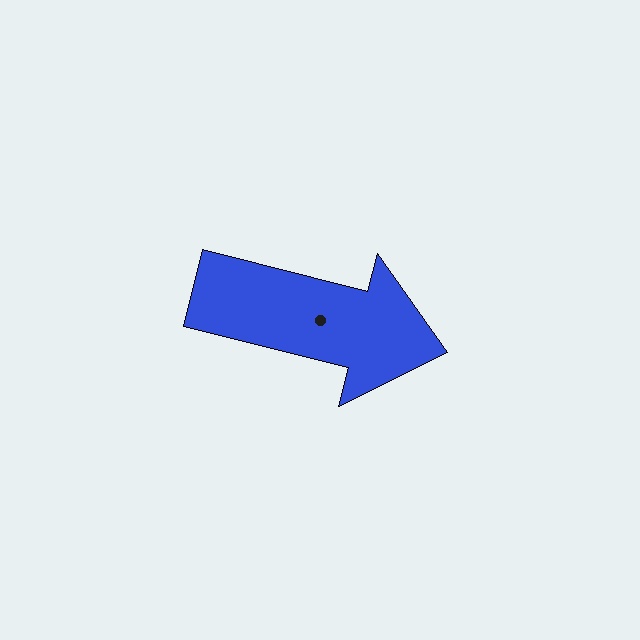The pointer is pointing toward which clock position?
Roughly 3 o'clock.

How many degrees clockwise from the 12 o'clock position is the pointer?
Approximately 104 degrees.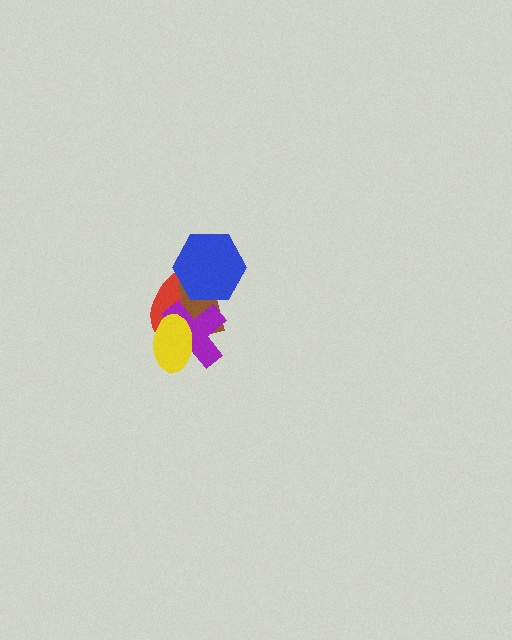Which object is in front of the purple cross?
The yellow ellipse is in front of the purple cross.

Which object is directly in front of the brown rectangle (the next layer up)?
The purple cross is directly in front of the brown rectangle.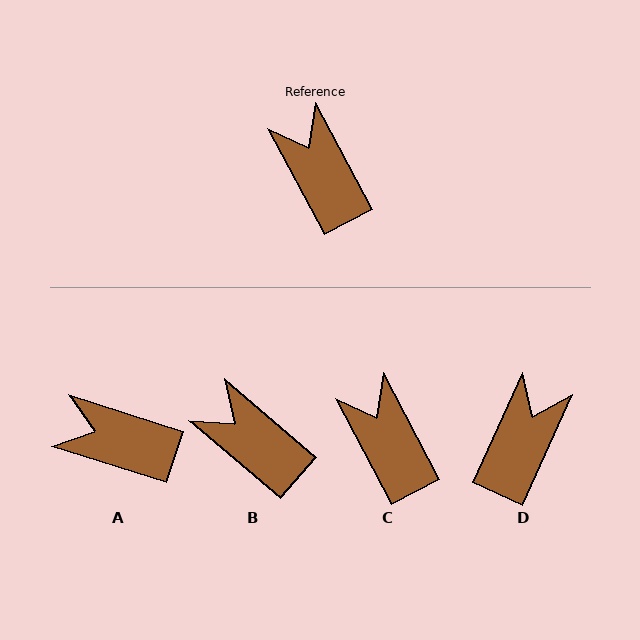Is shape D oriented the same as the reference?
No, it is off by about 52 degrees.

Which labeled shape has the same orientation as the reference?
C.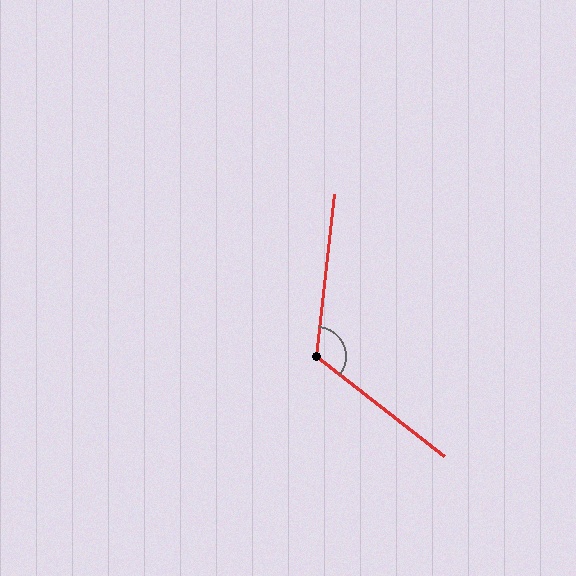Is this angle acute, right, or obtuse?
It is obtuse.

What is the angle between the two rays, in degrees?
Approximately 122 degrees.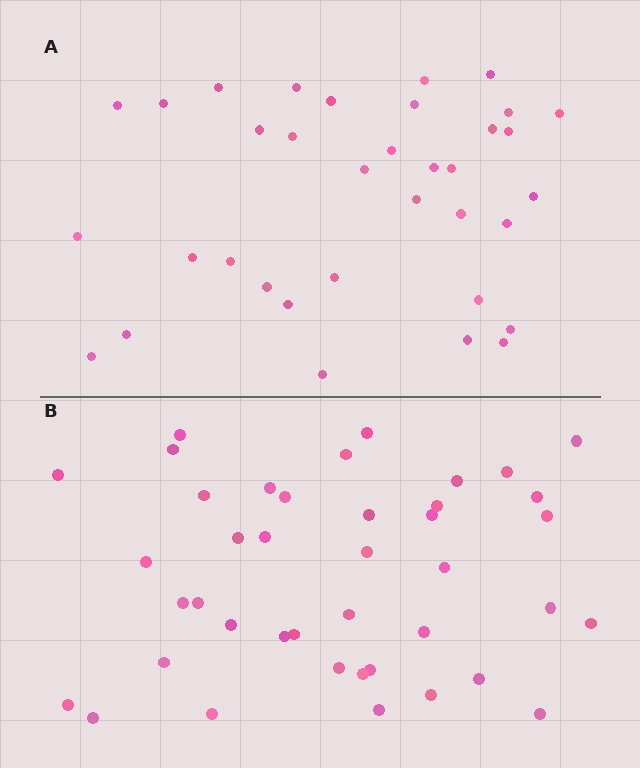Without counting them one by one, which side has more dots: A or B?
Region B (the bottom region) has more dots.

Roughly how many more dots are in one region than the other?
Region B has about 6 more dots than region A.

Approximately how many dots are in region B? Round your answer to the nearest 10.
About 40 dots. (The exact count is 41, which rounds to 40.)